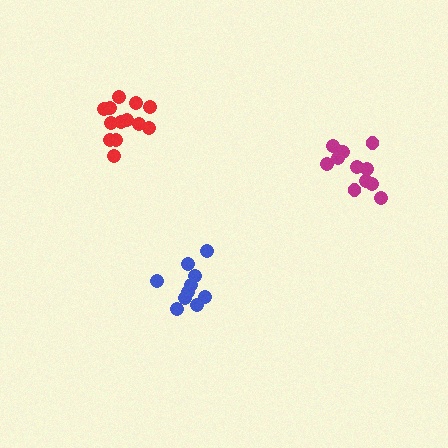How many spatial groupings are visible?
There are 3 spatial groupings.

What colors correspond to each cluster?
The clusters are colored: blue, magenta, red.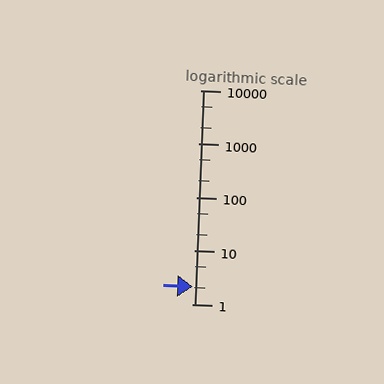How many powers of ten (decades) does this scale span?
The scale spans 4 decades, from 1 to 10000.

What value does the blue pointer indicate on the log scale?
The pointer indicates approximately 2.1.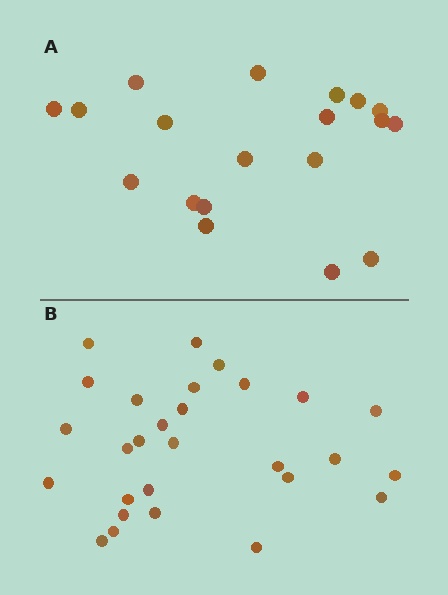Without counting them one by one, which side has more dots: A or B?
Region B (the bottom region) has more dots.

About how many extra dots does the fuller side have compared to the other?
Region B has roughly 8 or so more dots than region A.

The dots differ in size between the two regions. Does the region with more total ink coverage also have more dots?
No. Region A has more total ink coverage because its dots are larger, but region B actually contains more individual dots. Total area can be misleading — the number of items is what matters here.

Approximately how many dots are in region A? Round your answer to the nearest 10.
About 20 dots. (The exact count is 19, which rounds to 20.)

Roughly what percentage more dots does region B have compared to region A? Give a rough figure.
About 45% more.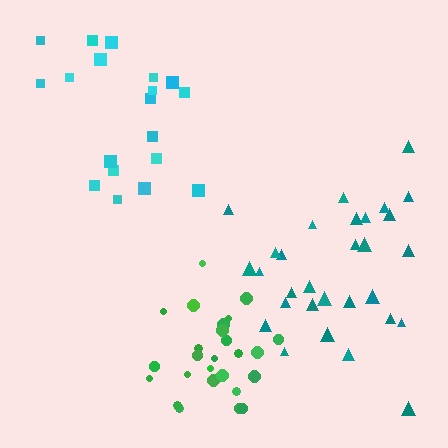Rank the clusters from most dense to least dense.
green, teal, cyan.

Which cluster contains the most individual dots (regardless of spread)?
Teal (30).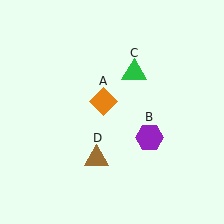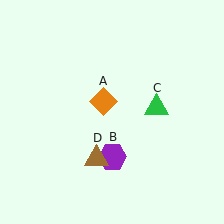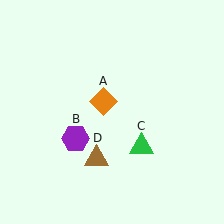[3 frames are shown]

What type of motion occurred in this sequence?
The purple hexagon (object B), green triangle (object C) rotated clockwise around the center of the scene.